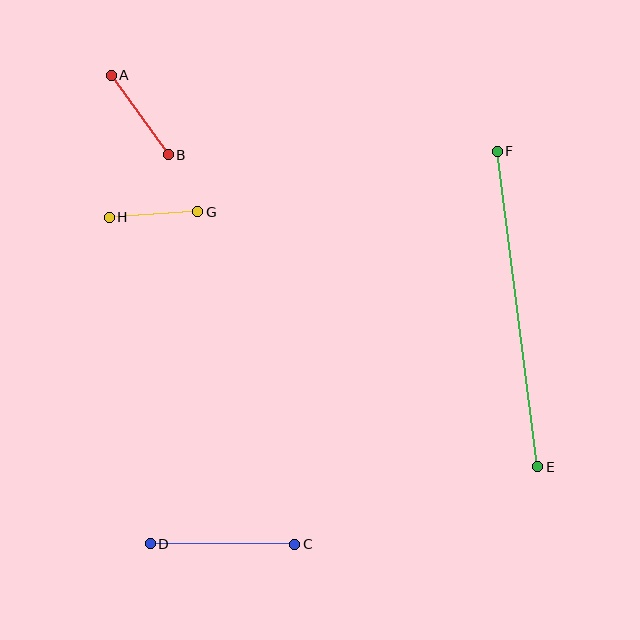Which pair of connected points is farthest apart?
Points E and F are farthest apart.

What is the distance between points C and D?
The distance is approximately 145 pixels.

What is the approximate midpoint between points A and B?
The midpoint is at approximately (140, 115) pixels.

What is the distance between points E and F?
The distance is approximately 318 pixels.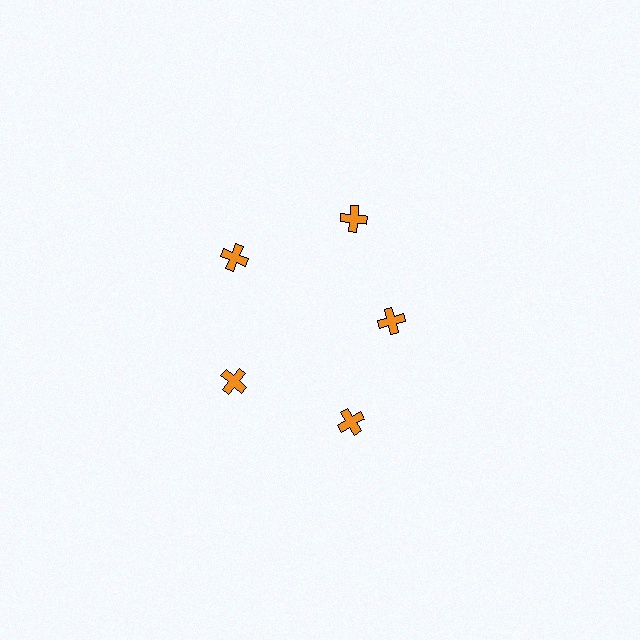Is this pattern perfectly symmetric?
No. The 5 orange crosses are arranged in a ring, but one element near the 3 o'clock position is pulled inward toward the center, breaking the 5-fold rotational symmetry.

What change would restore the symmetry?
The symmetry would be restored by moving it outward, back onto the ring so that all 5 crosses sit at equal angles and equal distance from the center.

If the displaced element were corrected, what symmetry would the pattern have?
It would have 5-fold rotational symmetry — the pattern would map onto itself every 72 degrees.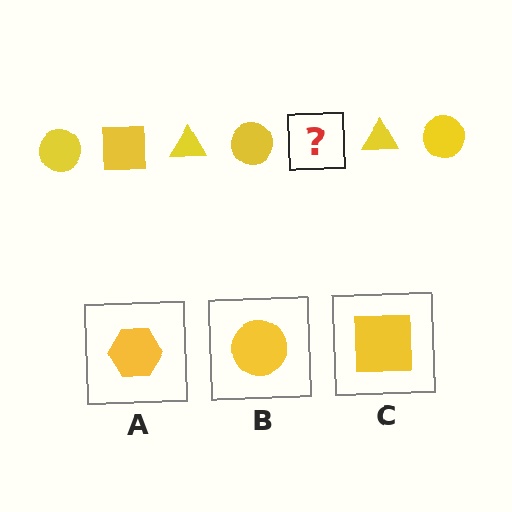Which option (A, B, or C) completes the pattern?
C.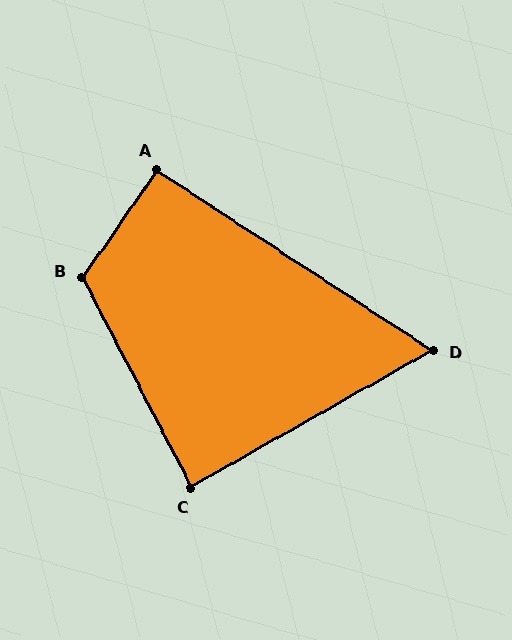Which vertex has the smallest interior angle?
D, at approximately 63 degrees.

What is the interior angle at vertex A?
Approximately 92 degrees (approximately right).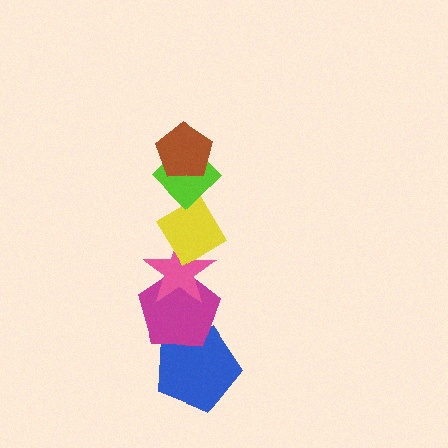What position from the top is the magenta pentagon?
The magenta pentagon is 5th from the top.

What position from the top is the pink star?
The pink star is 4th from the top.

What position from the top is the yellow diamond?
The yellow diamond is 3rd from the top.